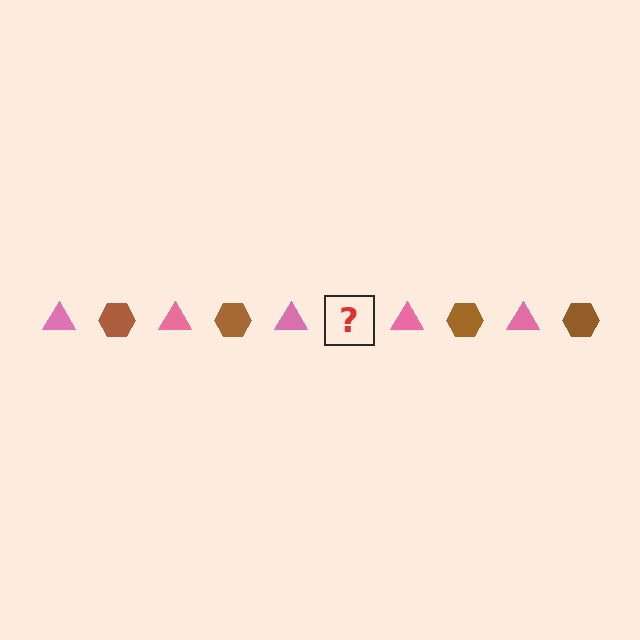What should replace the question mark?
The question mark should be replaced with a brown hexagon.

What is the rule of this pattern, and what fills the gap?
The rule is that the pattern alternates between pink triangle and brown hexagon. The gap should be filled with a brown hexagon.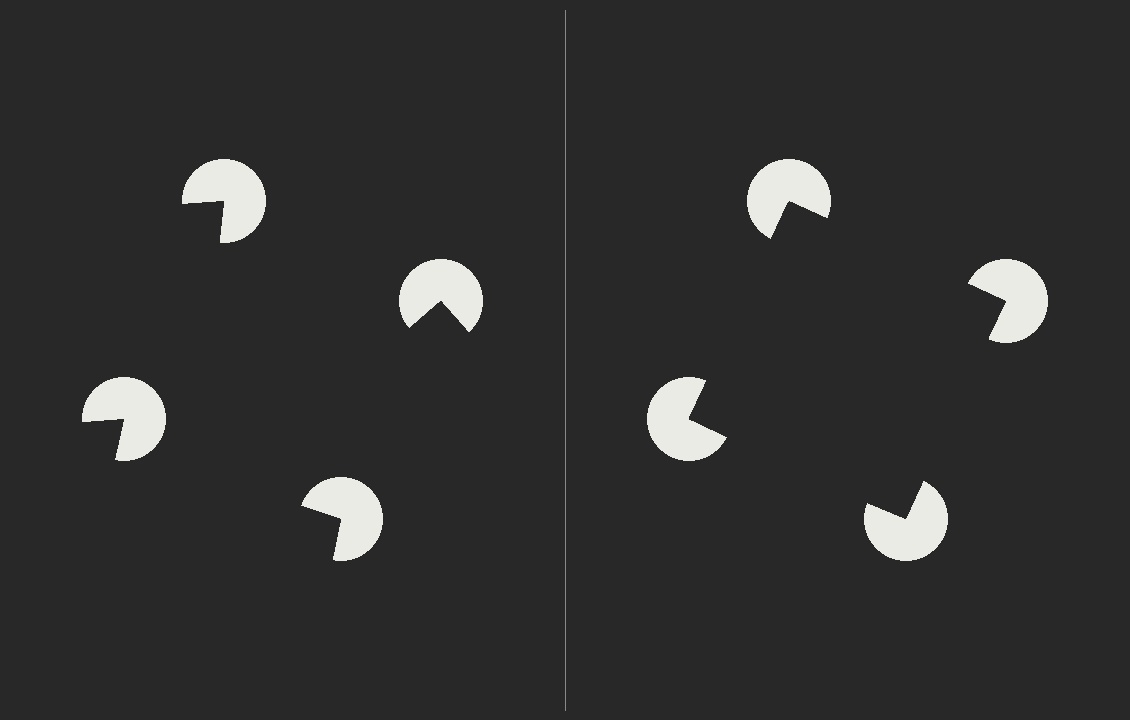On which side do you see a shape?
An illusory square appears on the right side. On the left side the wedge cuts are rotated, so no coherent shape forms.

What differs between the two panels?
The pac-man discs are positioned identically on both sides; only the wedge orientations differ. On the right they align to a square; on the left they are misaligned.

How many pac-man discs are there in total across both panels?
8 — 4 on each side.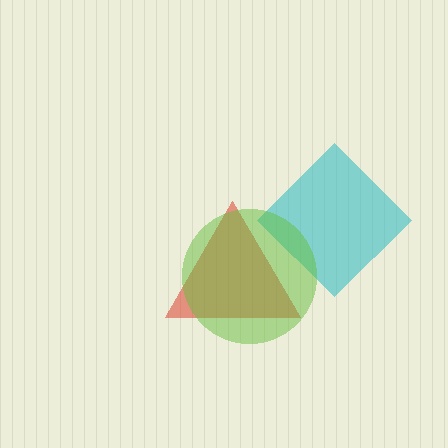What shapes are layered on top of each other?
The layered shapes are: a cyan diamond, a red triangle, a lime circle.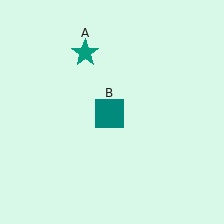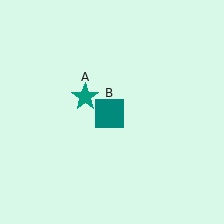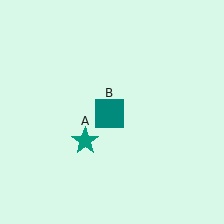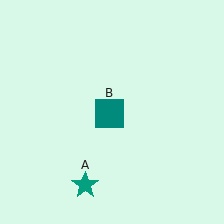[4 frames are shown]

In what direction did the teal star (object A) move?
The teal star (object A) moved down.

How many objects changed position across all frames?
1 object changed position: teal star (object A).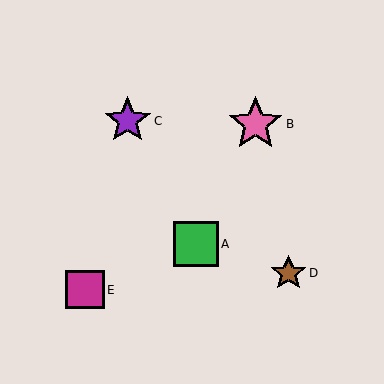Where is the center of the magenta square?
The center of the magenta square is at (85, 290).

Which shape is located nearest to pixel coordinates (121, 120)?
The purple star (labeled C) at (128, 121) is nearest to that location.